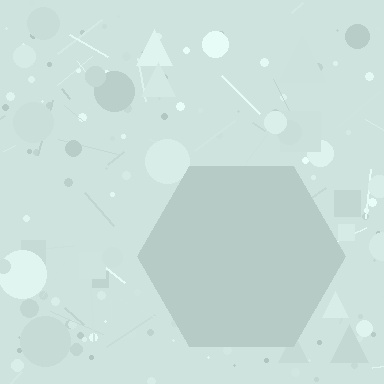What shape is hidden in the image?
A hexagon is hidden in the image.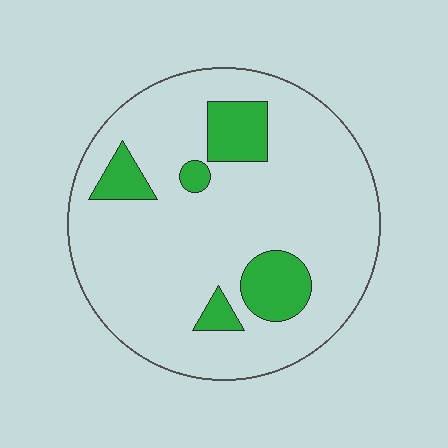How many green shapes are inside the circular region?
5.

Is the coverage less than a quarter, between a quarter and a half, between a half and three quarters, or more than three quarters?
Less than a quarter.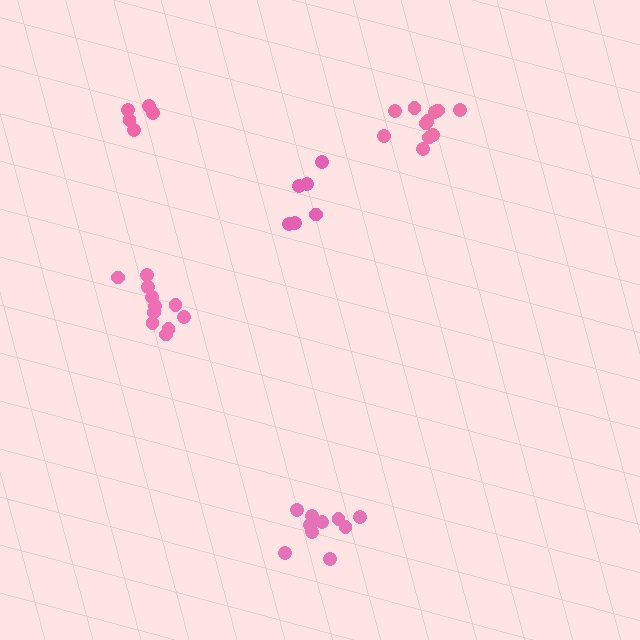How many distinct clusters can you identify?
There are 5 distinct clusters.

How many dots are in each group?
Group 1: 11 dots, Group 2: 10 dots, Group 3: 6 dots, Group 4: 5 dots, Group 5: 11 dots (43 total).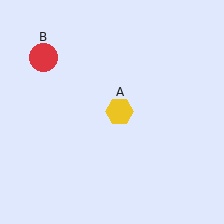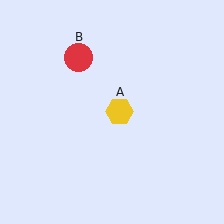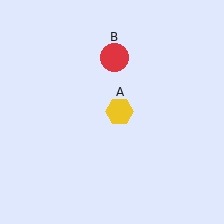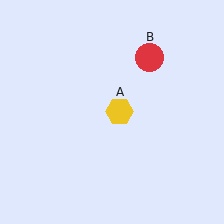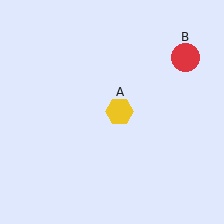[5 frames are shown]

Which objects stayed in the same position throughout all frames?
Yellow hexagon (object A) remained stationary.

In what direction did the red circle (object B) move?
The red circle (object B) moved right.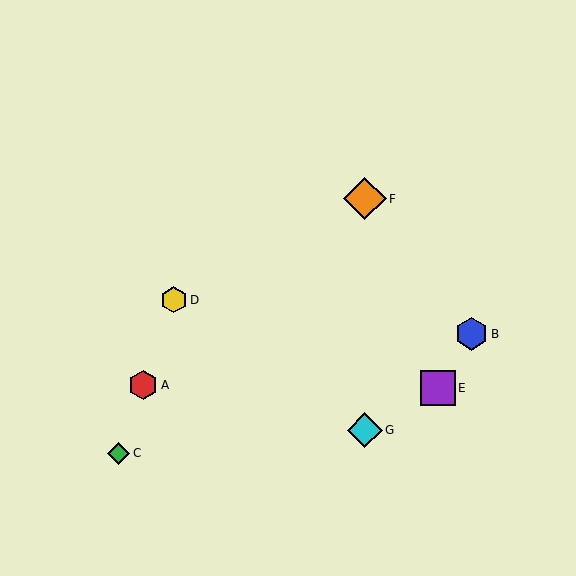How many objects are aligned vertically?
2 objects (F, G) are aligned vertically.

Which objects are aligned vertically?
Objects F, G are aligned vertically.